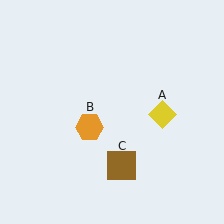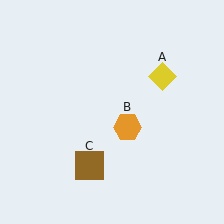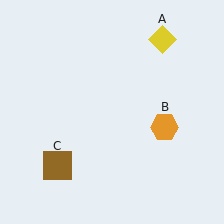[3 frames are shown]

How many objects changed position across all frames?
3 objects changed position: yellow diamond (object A), orange hexagon (object B), brown square (object C).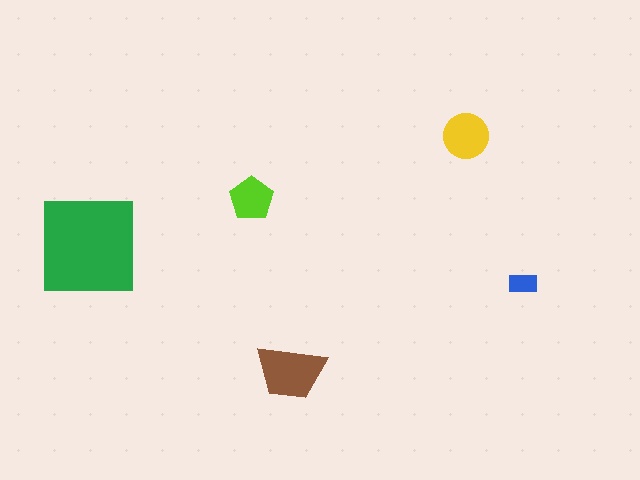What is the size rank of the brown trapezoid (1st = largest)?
2nd.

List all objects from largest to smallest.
The green square, the brown trapezoid, the yellow circle, the lime pentagon, the blue rectangle.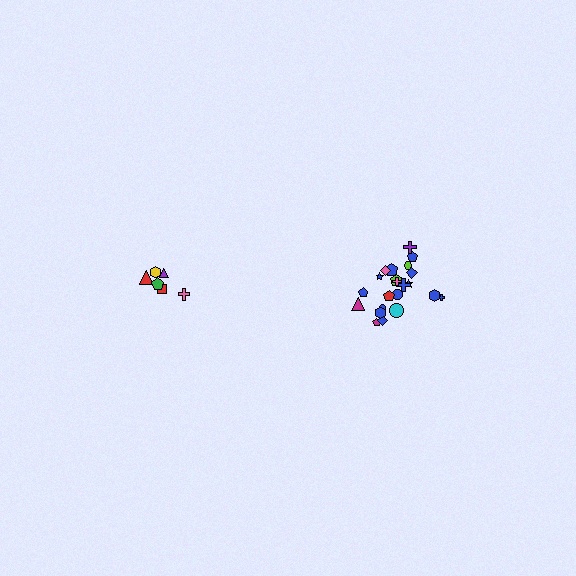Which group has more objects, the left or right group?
The right group.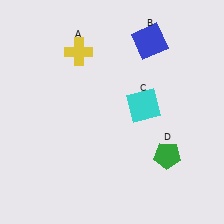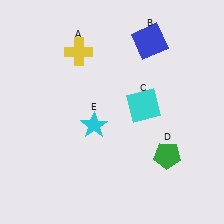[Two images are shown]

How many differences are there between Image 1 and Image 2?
There is 1 difference between the two images.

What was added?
A cyan star (E) was added in Image 2.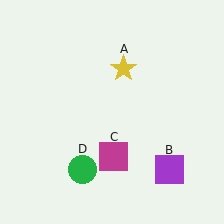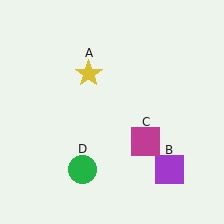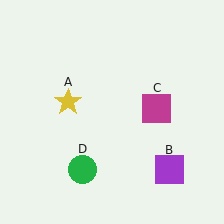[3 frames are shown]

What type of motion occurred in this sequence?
The yellow star (object A), magenta square (object C) rotated counterclockwise around the center of the scene.